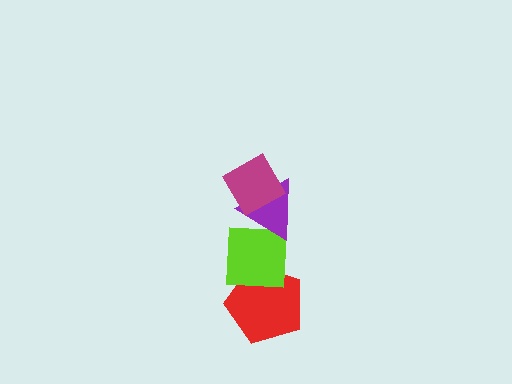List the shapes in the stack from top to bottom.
From top to bottom: the magenta diamond, the purple triangle, the lime square, the red pentagon.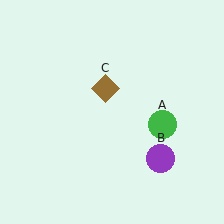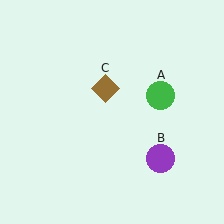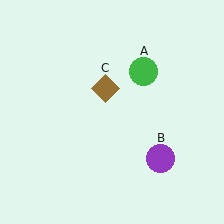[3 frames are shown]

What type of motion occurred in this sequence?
The green circle (object A) rotated counterclockwise around the center of the scene.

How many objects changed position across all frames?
1 object changed position: green circle (object A).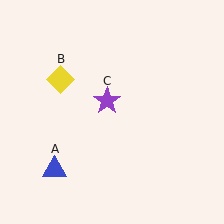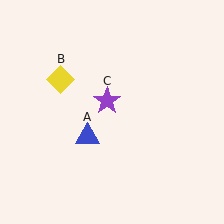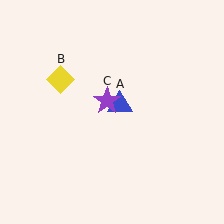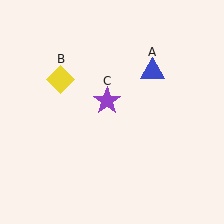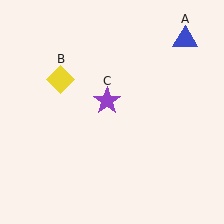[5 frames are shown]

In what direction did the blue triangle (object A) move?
The blue triangle (object A) moved up and to the right.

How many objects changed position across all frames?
1 object changed position: blue triangle (object A).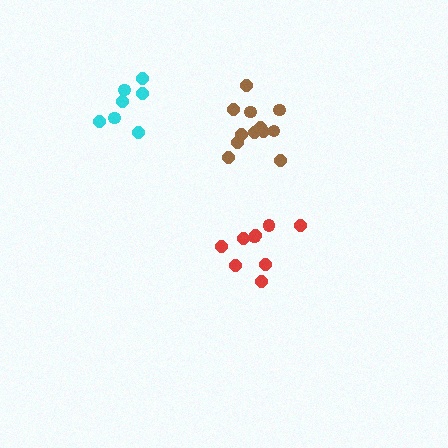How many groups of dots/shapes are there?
There are 3 groups.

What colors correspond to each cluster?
The clusters are colored: cyan, brown, red.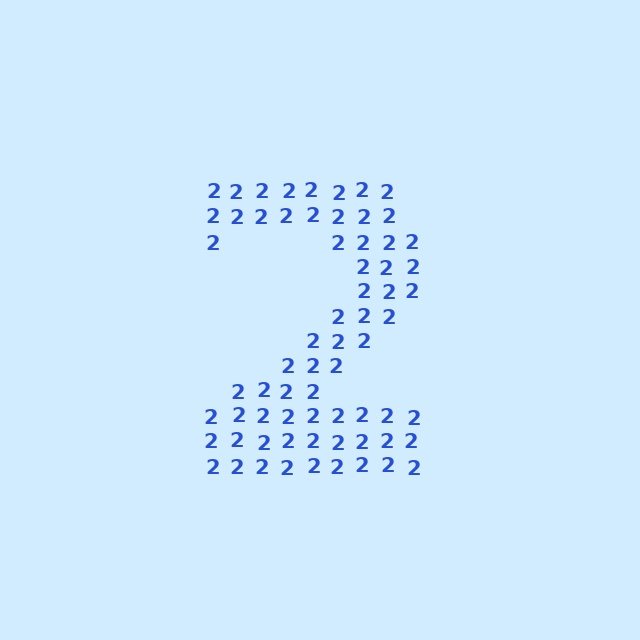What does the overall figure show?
The overall figure shows the digit 2.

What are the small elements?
The small elements are digit 2's.